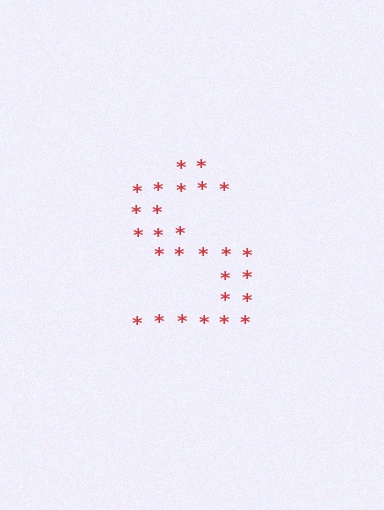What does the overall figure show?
The overall figure shows the letter S.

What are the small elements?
The small elements are asterisks.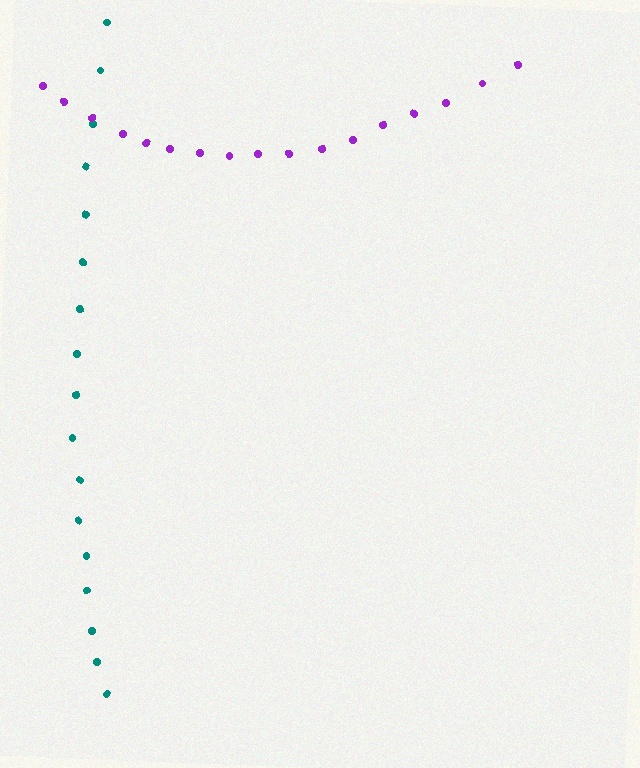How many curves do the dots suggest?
There are 2 distinct paths.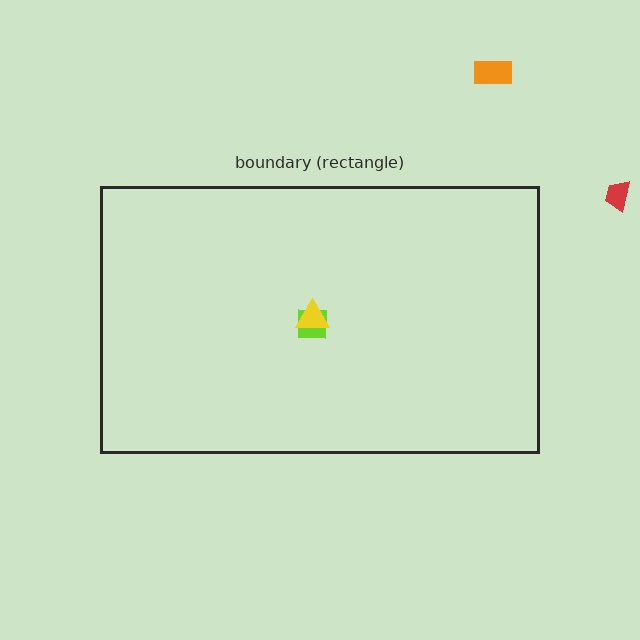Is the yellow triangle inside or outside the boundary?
Inside.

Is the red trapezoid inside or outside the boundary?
Outside.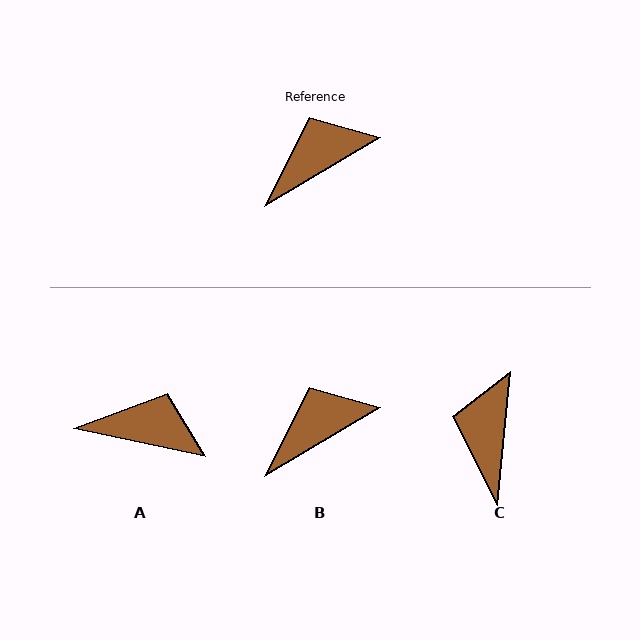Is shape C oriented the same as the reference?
No, it is off by about 54 degrees.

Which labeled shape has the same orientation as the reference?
B.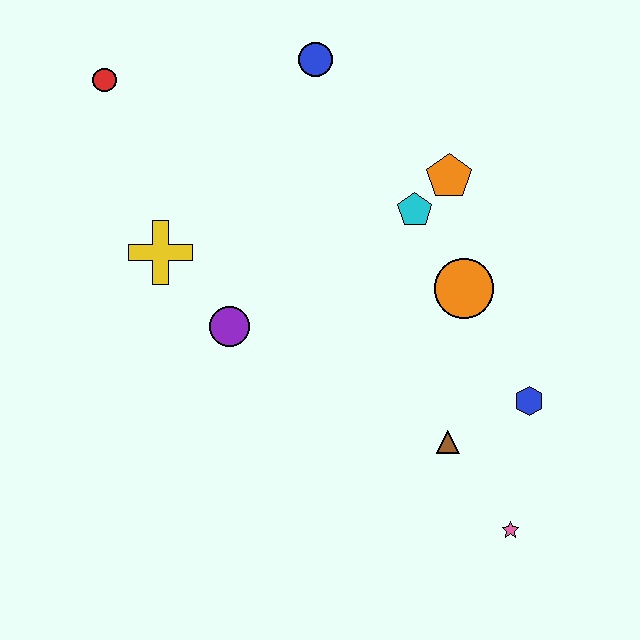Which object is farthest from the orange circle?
The red circle is farthest from the orange circle.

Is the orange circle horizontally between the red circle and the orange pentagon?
No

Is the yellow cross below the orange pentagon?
Yes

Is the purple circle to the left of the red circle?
No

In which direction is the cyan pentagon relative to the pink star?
The cyan pentagon is above the pink star.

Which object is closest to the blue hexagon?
The brown triangle is closest to the blue hexagon.